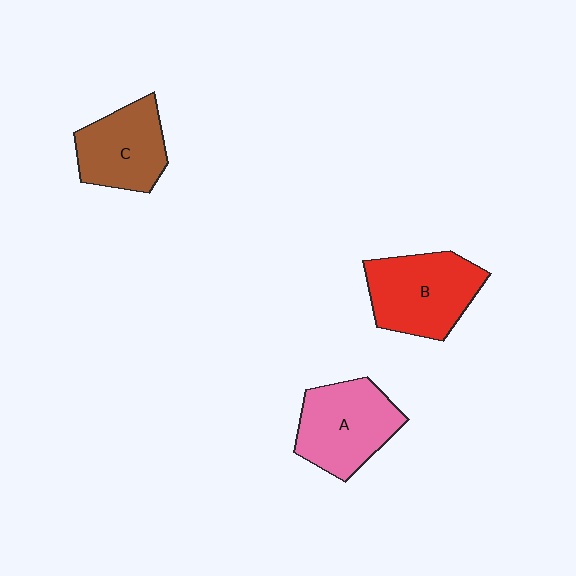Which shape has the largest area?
Shape B (red).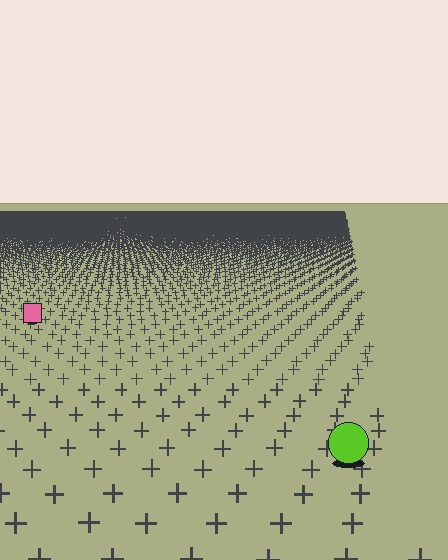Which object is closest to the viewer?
The lime circle is closest. The texture marks near it are larger and more spread out.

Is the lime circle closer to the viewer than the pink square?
Yes. The lime circle is closer — you can tell from the texture gradient: the ground texture is coarser near it.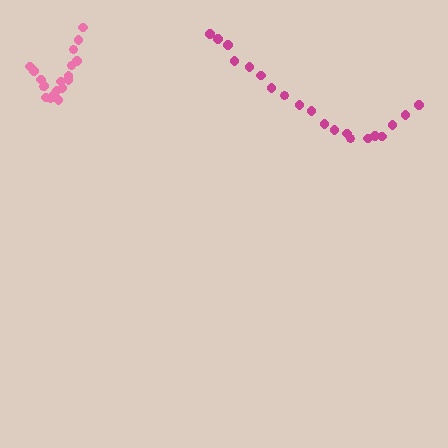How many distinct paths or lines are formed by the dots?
There are 2 distinct paths.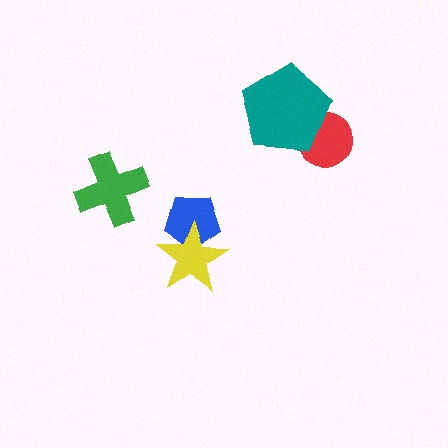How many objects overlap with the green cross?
0 objects overlap with the green cross.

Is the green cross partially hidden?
No, no other shape covers it.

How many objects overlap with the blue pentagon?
1 object overlaps with the blue pentagon.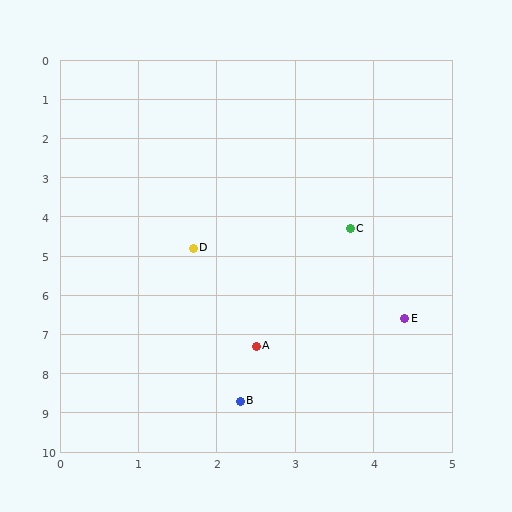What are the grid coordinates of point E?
Point E is at approximately (4.4, 6.6).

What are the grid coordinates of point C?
Point C is at approximately (3.7, 4.3).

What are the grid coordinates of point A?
Point A is at approximately (2.5, 7.3).